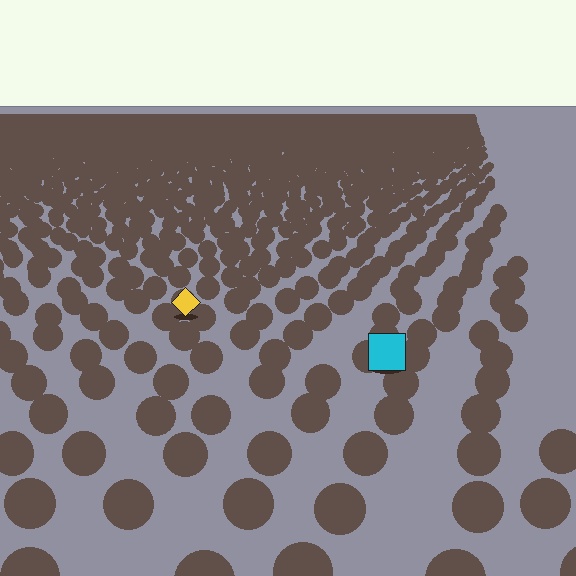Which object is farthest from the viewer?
The yellow diamond is farthest from the viewer. It appears smaller and the ground texture around it is denser.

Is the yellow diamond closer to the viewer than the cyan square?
No. The cyan square is closer — you can tell from the texture gradient: the ground texture is coarser near it.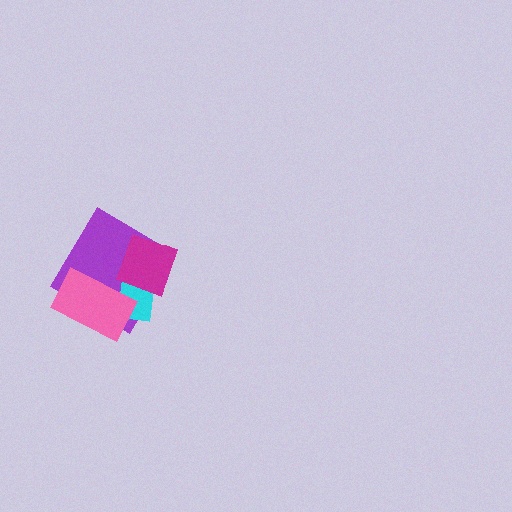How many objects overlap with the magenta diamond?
2 objects overlap with the magenta diamond.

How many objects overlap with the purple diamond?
3 objects overlap with the purple diamond.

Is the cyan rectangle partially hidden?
Yes, it is partially covered by another shape.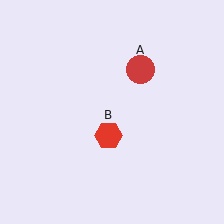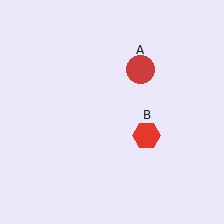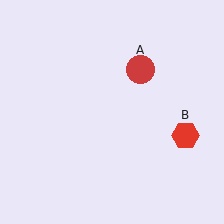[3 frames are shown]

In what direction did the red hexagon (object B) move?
The red hexagon (object B) moved right.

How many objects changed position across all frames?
1 object changed position: red hexagon (object B).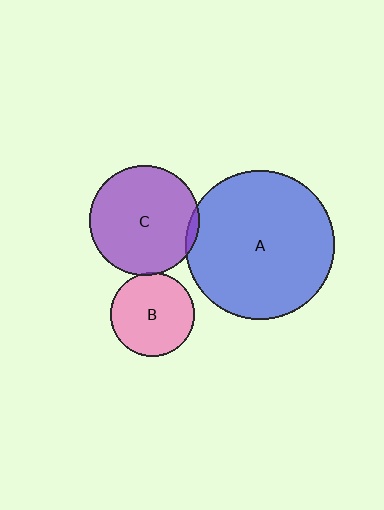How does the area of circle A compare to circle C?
Approximately 1.8 times.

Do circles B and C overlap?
Yes.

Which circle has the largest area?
Circle A (blue).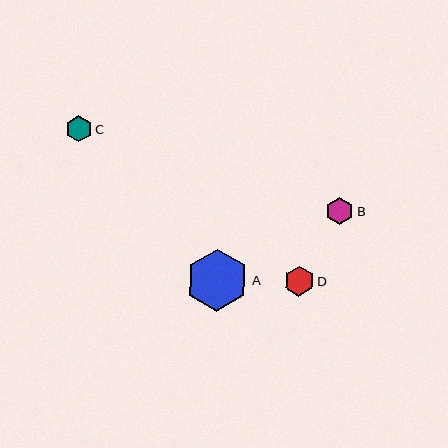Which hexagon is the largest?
Hexagon A is the largest with a size of approximately 62 pixels.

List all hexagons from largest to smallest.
From largest to smallest: A, D, B, C.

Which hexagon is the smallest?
Hexagon C is the smallest with a size of approximately 26 pixels.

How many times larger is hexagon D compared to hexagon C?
Hexagon D is approximately 1.2 times the size of hexagon C.